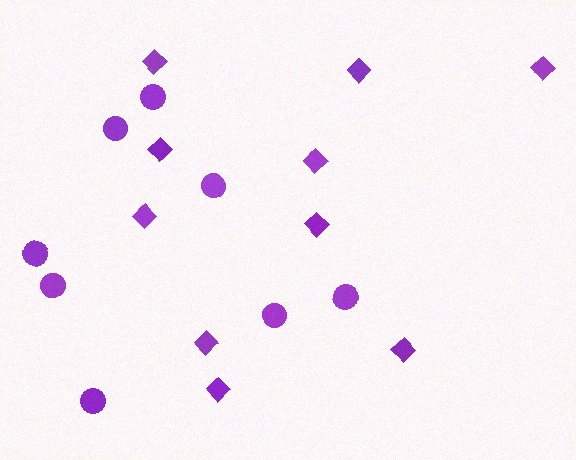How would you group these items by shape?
There are 2 groups: one group of diamonds (10) and one group of circles (8).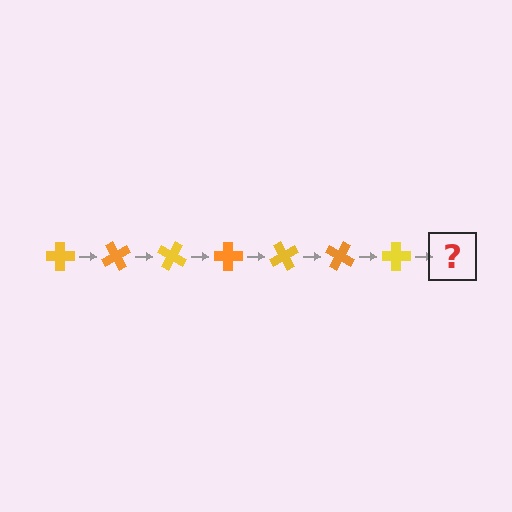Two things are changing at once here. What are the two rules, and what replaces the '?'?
The two rules are that it rotates 60 degrees each step and the color cycles through yellow and orange. The '?' should be an orange cross, rotated 420 degrees from the start.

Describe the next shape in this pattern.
It should be an orange cross, rotated 420 degrees from the start.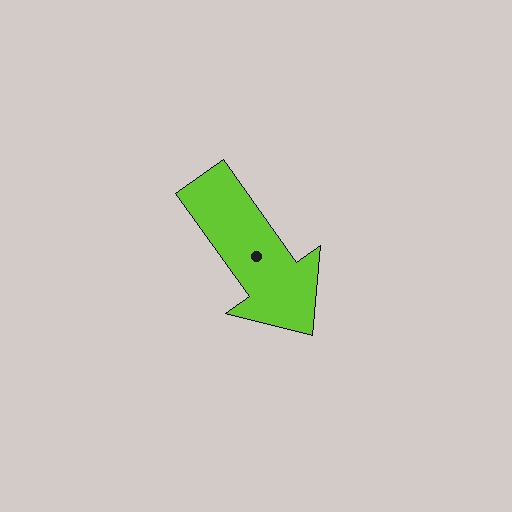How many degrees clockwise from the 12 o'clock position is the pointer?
Approximately 145 degrees.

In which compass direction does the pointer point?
Southeast.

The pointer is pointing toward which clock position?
Roughly 5 o'clock.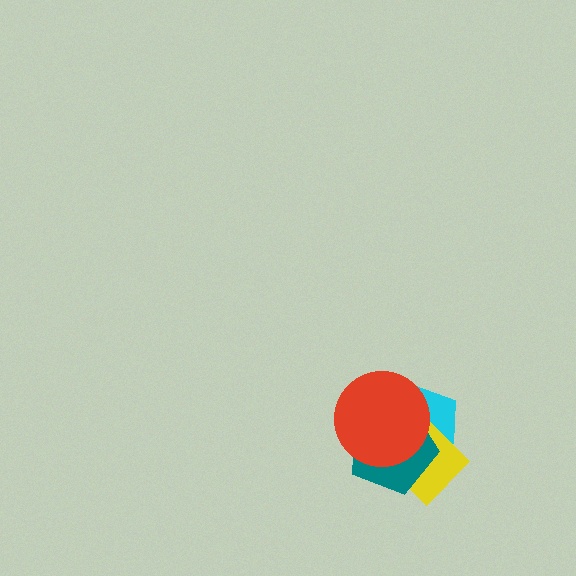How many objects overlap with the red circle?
3 objects overlap with the red circle.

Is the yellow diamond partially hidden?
Yes, it is partially covered by another shape.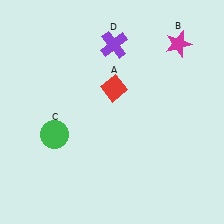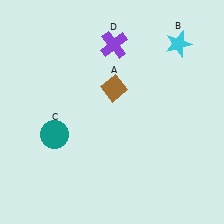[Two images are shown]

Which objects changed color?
A changed from red to brown. B changed from magenta to cyan. C changed from green to teal.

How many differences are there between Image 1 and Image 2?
There are 3 differences between the two images.